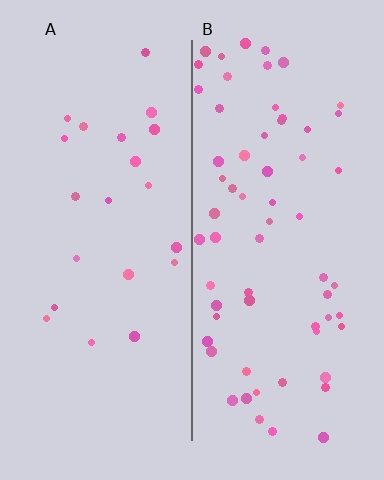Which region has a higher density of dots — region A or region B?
B (the right).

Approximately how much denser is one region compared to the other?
Approximately 3.1× — region B over region A.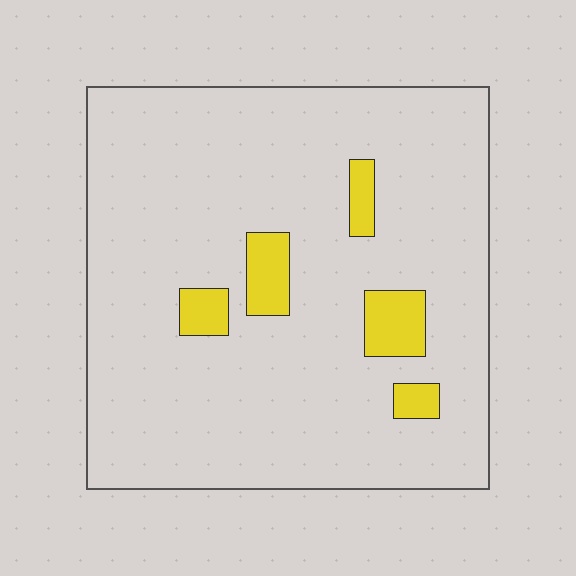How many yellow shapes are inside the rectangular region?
5.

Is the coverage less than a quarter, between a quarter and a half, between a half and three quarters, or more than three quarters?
Less than a quarter.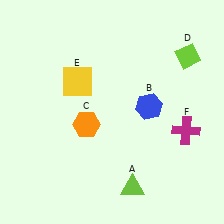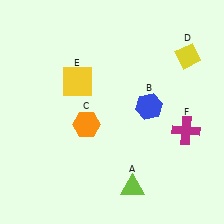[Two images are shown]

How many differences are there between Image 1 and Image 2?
There is 1 difference between the two images.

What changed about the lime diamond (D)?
In Image 1, D is lime. In Image 2, it changed to yellow.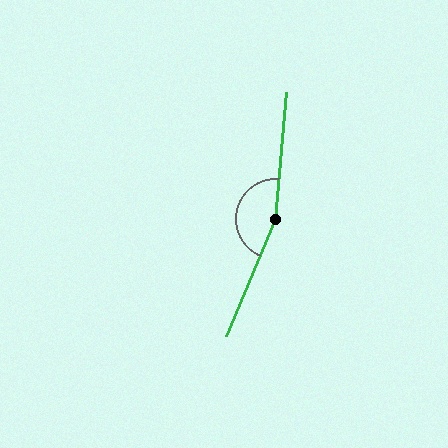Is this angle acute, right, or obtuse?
It is obtuse.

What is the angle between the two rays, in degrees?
Approximately 162 degrees.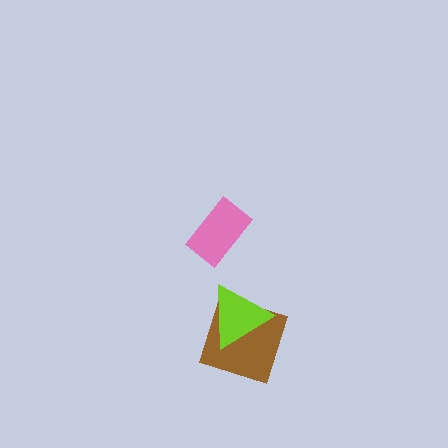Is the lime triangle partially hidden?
No, no other shape covers it.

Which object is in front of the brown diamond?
The lime triangle is in front of the brown diamond.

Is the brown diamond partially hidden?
Yes, it is partially covered by another shape.